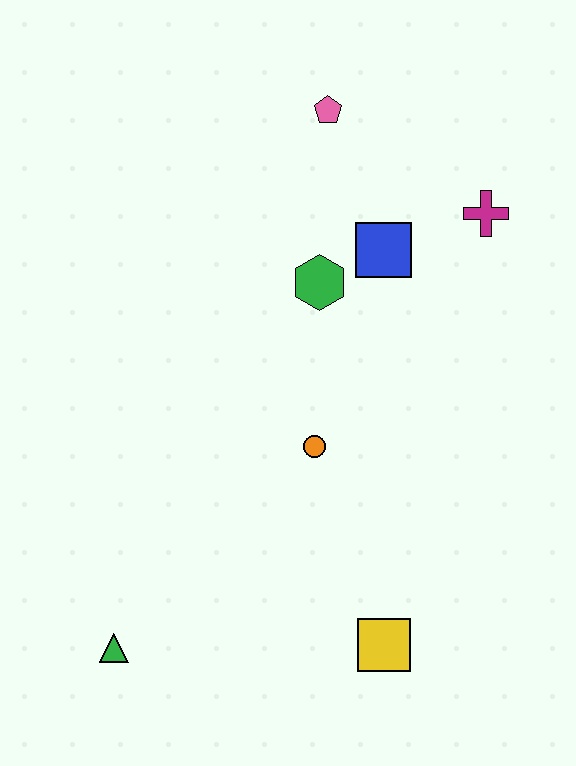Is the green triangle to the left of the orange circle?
Yes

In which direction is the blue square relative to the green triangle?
The blue square is above the green triangle.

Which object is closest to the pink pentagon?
The blue square is closest to the pink pentagon.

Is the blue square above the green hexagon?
Yes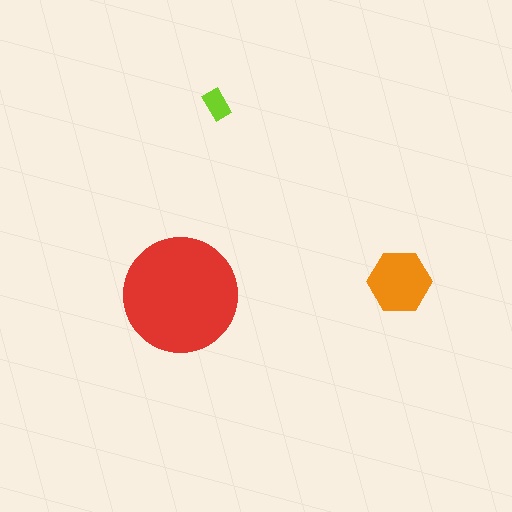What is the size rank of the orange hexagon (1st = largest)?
2nd.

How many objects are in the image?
There are 3 objects in the image.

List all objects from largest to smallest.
The red circle, the orange hexagon, the lime rectangle.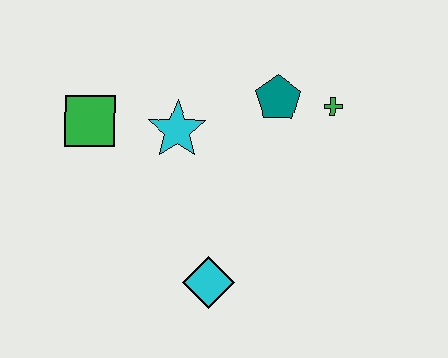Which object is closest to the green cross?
The teal pentagon is closest to the green cross.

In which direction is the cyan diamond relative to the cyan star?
The cyan diamond is below the cyan star.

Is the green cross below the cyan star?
No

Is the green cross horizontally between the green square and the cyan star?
No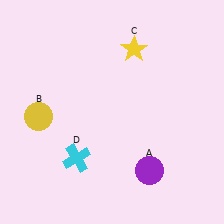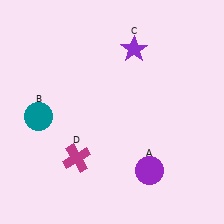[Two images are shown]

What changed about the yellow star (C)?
In Image 1, C is yellow. In Image 2, it changed to purple.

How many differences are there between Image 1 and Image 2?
There are 3 differences between the two images.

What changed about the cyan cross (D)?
In Image 1, D is cyan. In Image 2, it changed to magenta.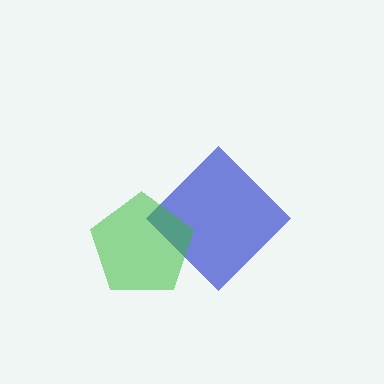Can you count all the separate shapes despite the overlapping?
Yes, there are 2 separate shapes.